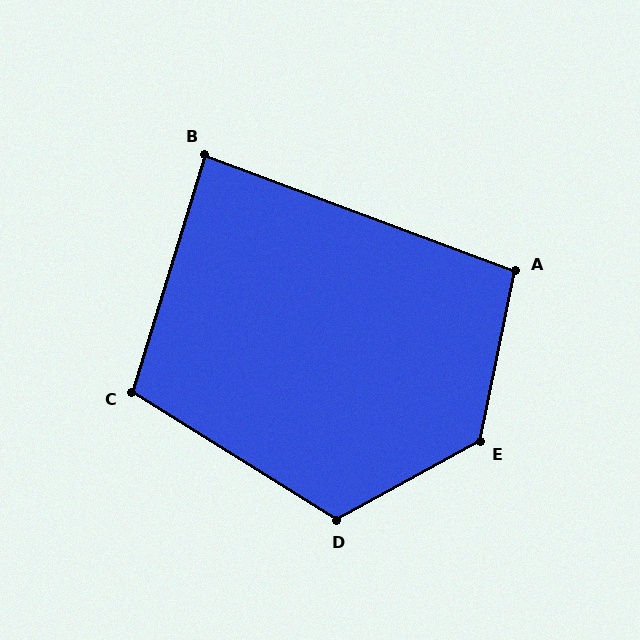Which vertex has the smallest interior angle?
B, at approximately 87 degrees.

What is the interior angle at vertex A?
Approximately 99 degrees (obtuse).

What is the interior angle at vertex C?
Approximately 105 degrees (obtuse).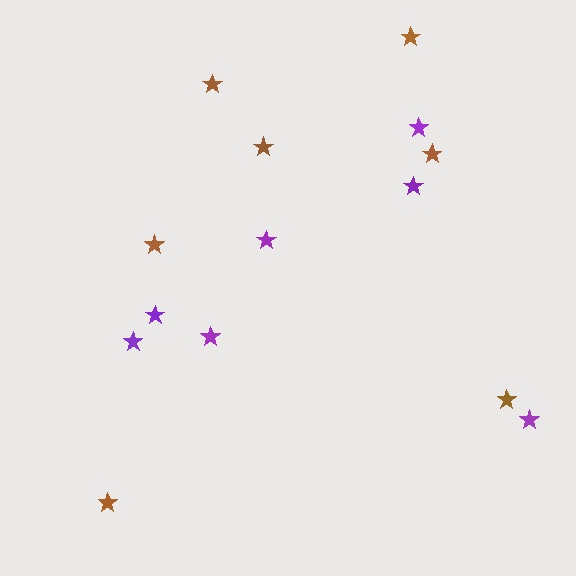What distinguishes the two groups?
There are 2 groups: one group of brown stars (7) and one group of purple stars (7).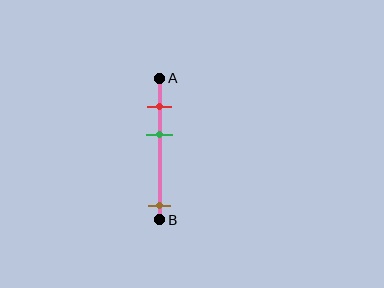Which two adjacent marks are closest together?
The red and green marks are the closest adjacent pair.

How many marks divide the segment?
There are 3 marks dividing the segment.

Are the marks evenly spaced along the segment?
No, the marks are not evenly spaced.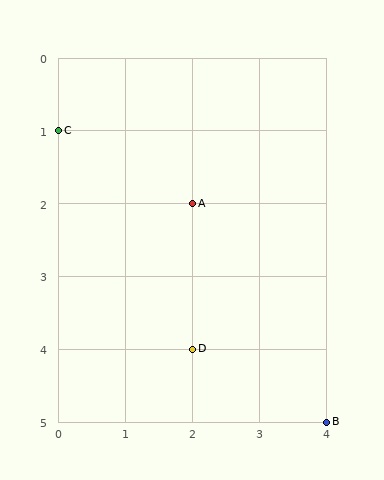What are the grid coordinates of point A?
Point A is at grid coordinates (2, 2).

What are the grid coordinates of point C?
Point C is at grid coordinates (0, 1).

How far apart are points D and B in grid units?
Points D and B are 2 columns and 1 row apart (about 2.2 grid units diagonally).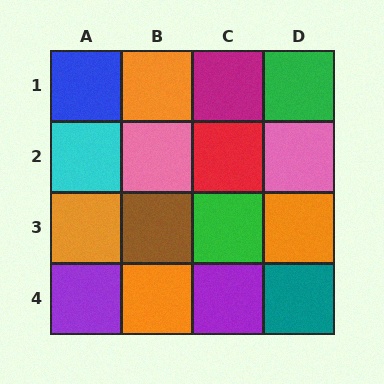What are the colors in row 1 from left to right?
Blue, orange, magenta, green.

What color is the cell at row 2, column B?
Pink.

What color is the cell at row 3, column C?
Green.